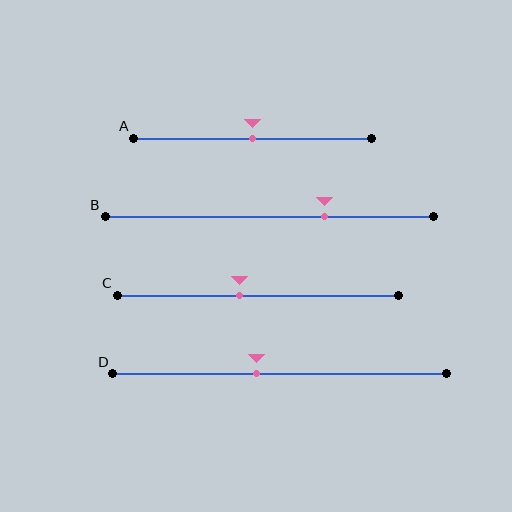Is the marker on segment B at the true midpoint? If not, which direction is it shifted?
No, the marker on segment B is shifted to the right by about 17% of the segment length.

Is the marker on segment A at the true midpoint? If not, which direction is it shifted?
Yes, the marker on segment A is at the true midpoint.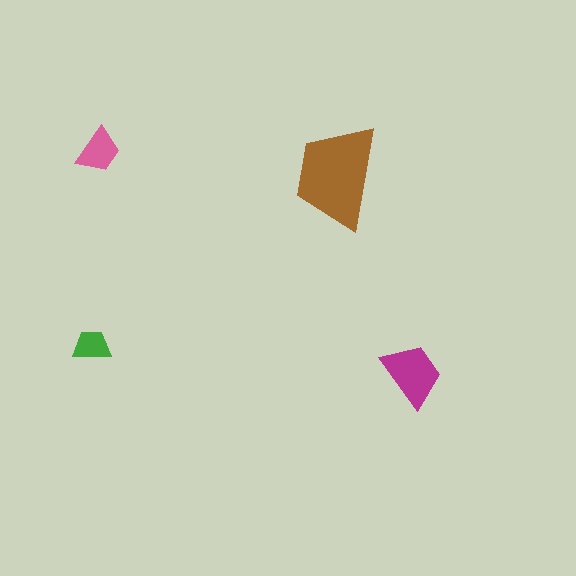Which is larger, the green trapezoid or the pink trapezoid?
The pink one.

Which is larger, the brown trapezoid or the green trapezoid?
The brown one.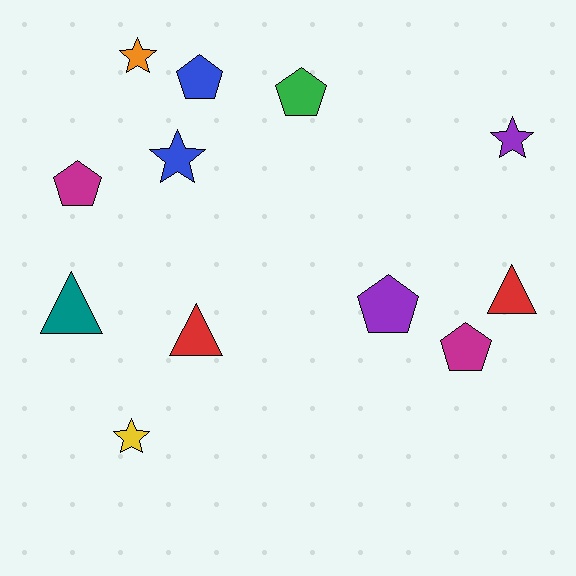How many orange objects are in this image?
There is 1 orange object.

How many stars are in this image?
There are 4 stars.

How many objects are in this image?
There are 12 objects.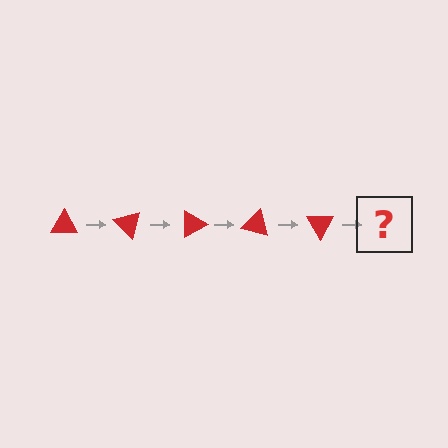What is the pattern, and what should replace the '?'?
The pattern is that the triangle rotates 45 degrees each step. The '?' should be a red triangle rotated 225 degrees.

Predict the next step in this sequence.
The next step is a red triangle rotated 225 degrees.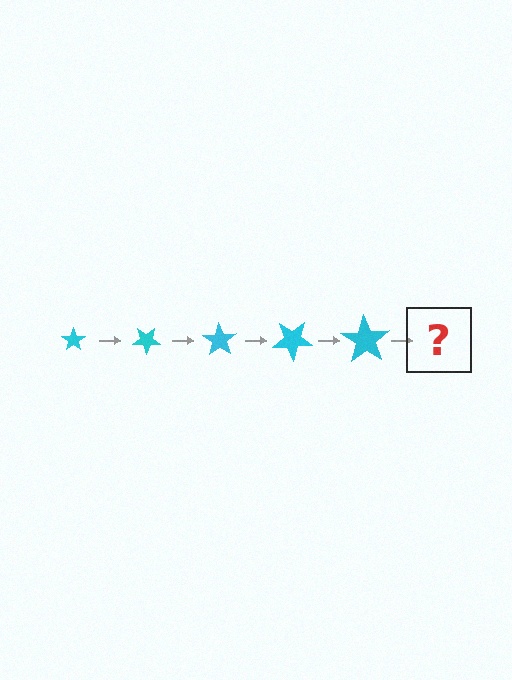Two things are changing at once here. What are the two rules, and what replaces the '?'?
The two rules are that the star grows larger each step and it rotates 35 degrees each step. The '?' should be a star, larger than the previous one and rotated 175 degrees from the start.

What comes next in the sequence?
The next element should be a star, larger than the previous one and rotated 175 degrees from the start.